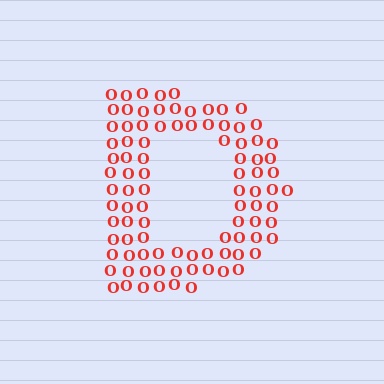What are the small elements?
The small elements are letter O's.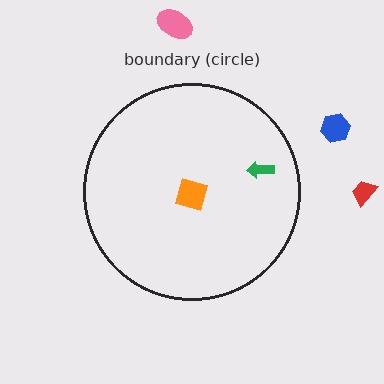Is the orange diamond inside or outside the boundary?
Inside.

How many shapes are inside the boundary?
2 inside, 3 outside.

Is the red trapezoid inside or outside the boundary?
Outside.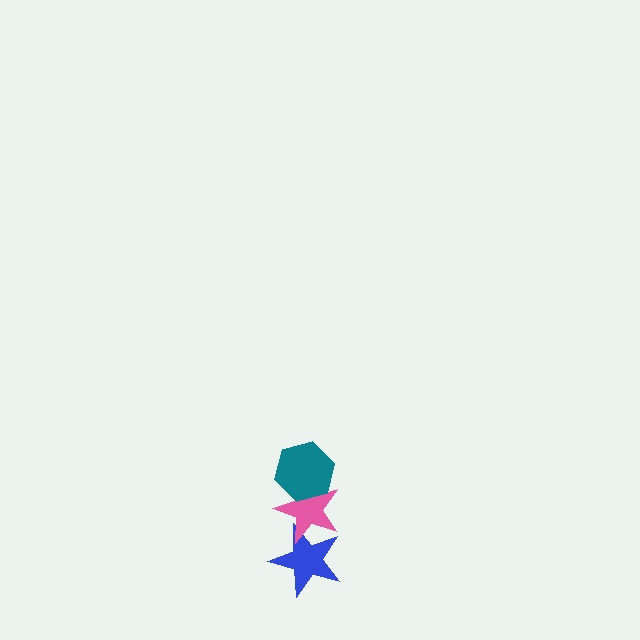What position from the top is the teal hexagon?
The teal hexagon is 1st from the top.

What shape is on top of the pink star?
The teal hexagon is on top of the pink star.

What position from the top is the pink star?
The pink star is 2nd from the top.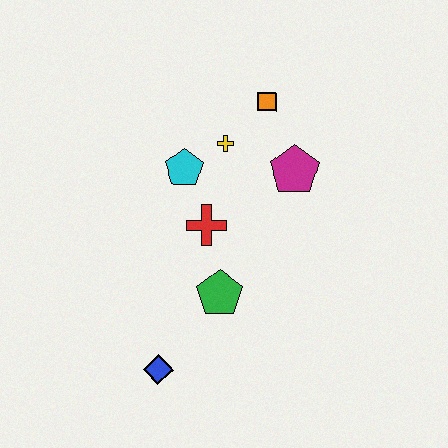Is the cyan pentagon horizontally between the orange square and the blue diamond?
Yes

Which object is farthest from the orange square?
The blue diamond is farthest from the orange square.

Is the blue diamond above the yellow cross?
No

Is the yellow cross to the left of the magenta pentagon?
Yes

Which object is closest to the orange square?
The yellow cross is closest to the orange square.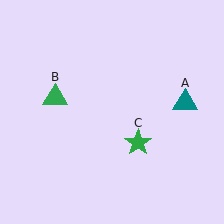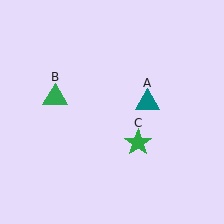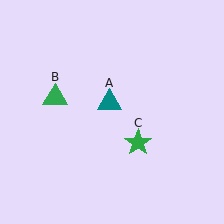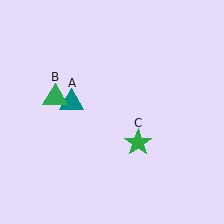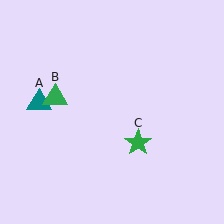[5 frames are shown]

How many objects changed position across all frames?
1 object changed position: teal triangle (object A).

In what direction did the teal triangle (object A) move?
The teal triangle (object A) moved left.